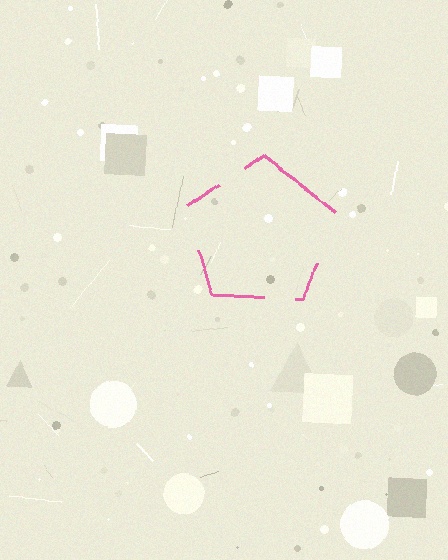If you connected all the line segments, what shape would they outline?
They would outline a pentagon.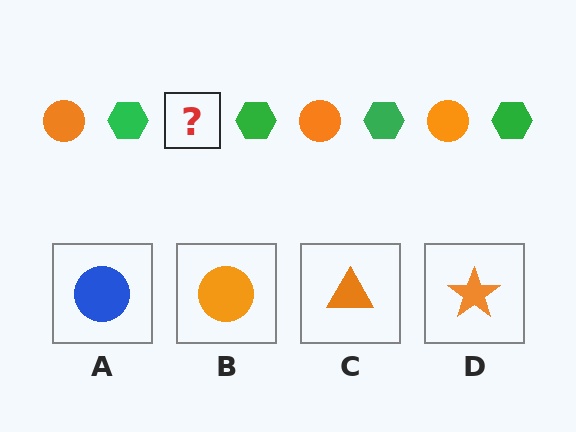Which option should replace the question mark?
Option B.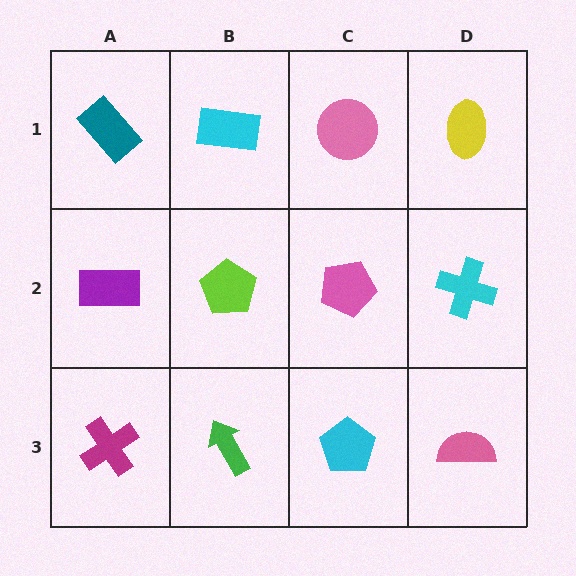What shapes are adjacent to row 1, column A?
A purple rectangle (row 2, column A), a cyan rectangle (row 1, column B).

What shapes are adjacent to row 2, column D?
A yellow ellipse (row 1, column D), a pink semicircle (row 3, column D), a pink pentagon (row 2, column C).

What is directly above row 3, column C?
A pink pentagon.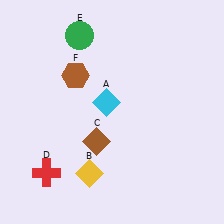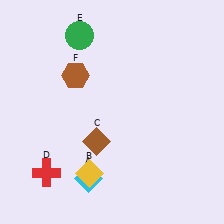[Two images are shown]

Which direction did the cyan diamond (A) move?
The cyan diamond (A) moved down.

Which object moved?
The cyan diamond (A) moved down.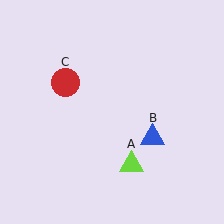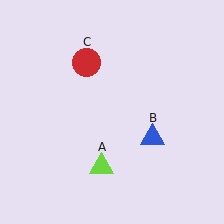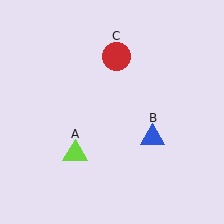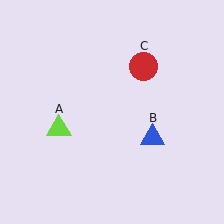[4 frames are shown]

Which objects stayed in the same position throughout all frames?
Blue triangle (object B) remained stationary.